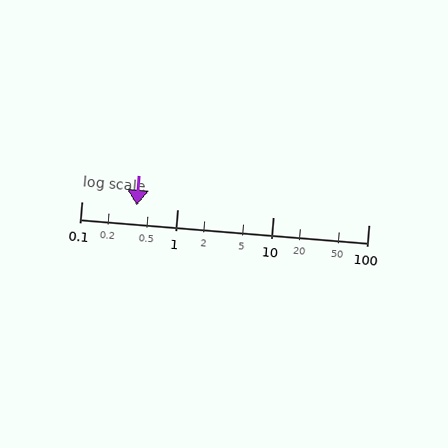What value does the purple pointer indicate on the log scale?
The pointer indicates approximately 0.38.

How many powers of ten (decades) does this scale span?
The scale spans 3 decades, from 0.1 to 100.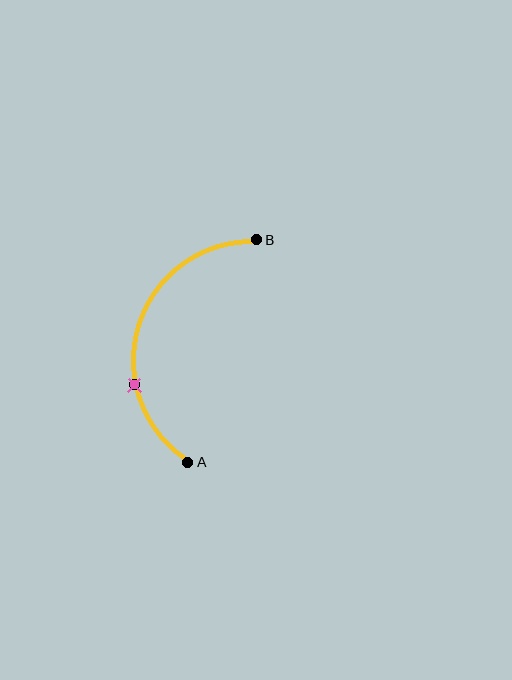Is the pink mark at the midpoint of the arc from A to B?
No. The pink mark lies on the arc but is closer to endpoint A. The arc midpoint would be at the point on the curve equidistant along the arc from both A and B.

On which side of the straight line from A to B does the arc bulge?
The arc bulges to the left of the straight line connecting A and B.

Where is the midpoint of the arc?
The arc midpoint is the point on the curve farthest from the straight line joining A and B. It sits to the left of that line.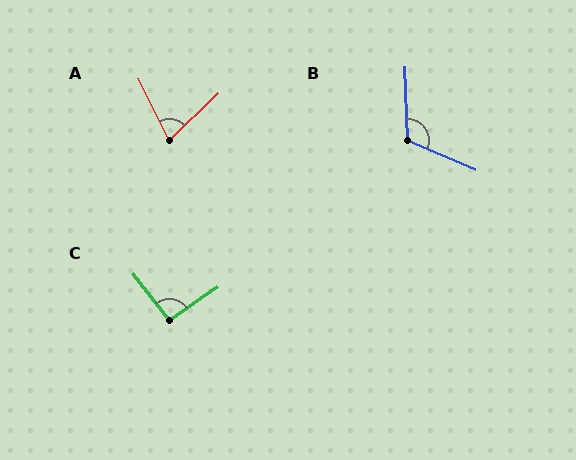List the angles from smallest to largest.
A (73°), C (94°), B (115°).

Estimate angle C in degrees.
Approximately 94 degrees.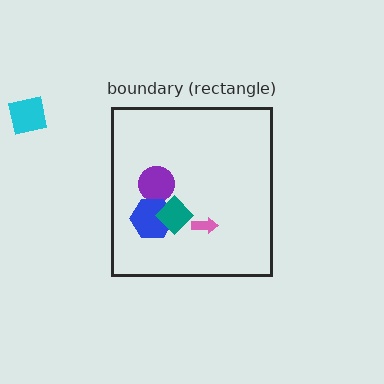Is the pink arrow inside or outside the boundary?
Inside.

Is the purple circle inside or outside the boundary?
Inside.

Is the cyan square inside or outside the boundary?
Outside.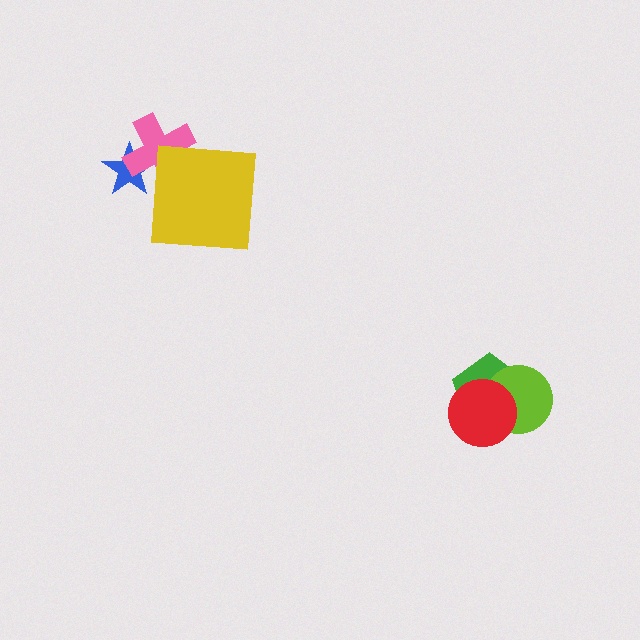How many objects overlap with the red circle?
2 objects overlap with the red circle.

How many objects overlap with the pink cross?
2 objects overlap with the pink cross.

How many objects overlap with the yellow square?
1 object overlaps with the yellow square.